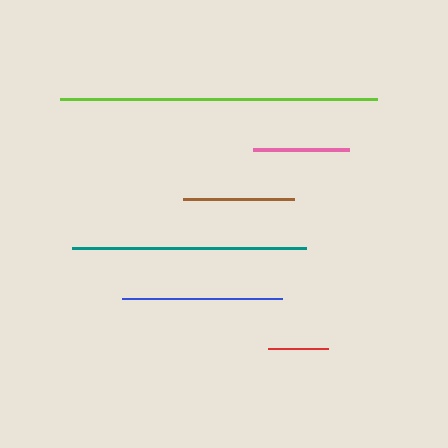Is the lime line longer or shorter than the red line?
The lime line is longer than the red line.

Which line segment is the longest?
The lime line is the longest at approximately 318 pixels.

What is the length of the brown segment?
The brown segment is approximately 111 pixels long.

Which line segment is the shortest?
The red line is the shortest at approximately 60 pixels.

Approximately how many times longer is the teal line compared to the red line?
The teal line is approximately 3.9 times the length of the red line.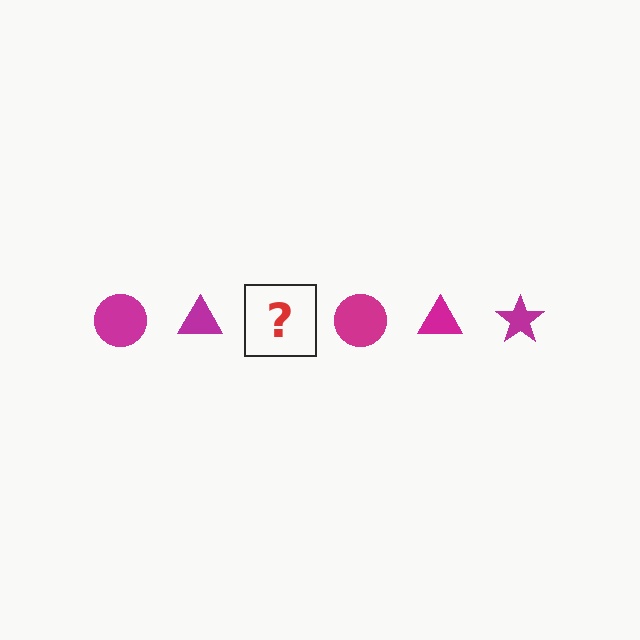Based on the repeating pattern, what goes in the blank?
The blank should be a magenta star.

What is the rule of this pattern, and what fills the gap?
The rule is that the pattern cycles through circle, triangle, star shapes in magenta. The gap should be filled with a magenta star.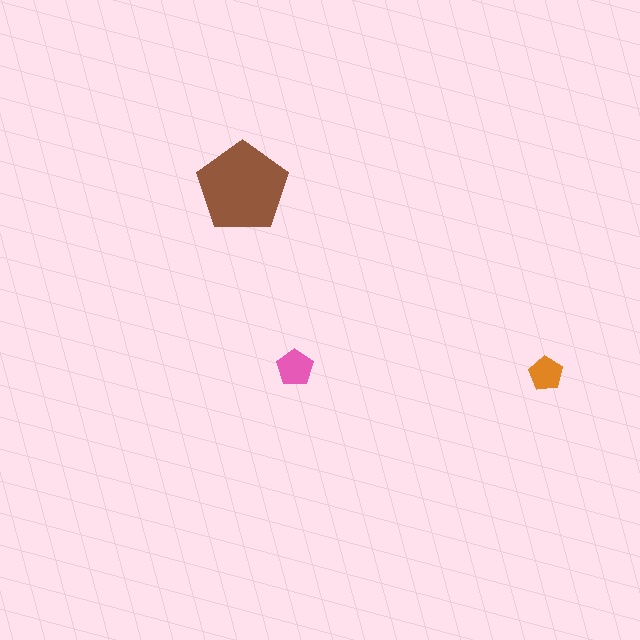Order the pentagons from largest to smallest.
the brown one, the pink one, the orange one.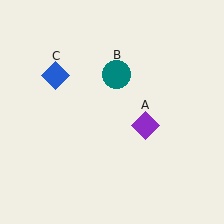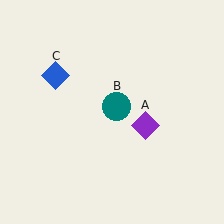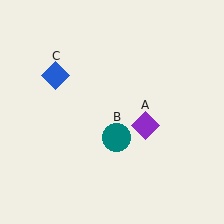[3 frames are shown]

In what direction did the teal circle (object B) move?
The teal circle (object B) moved down.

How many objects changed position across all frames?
1 object changed position: teal circle (object B).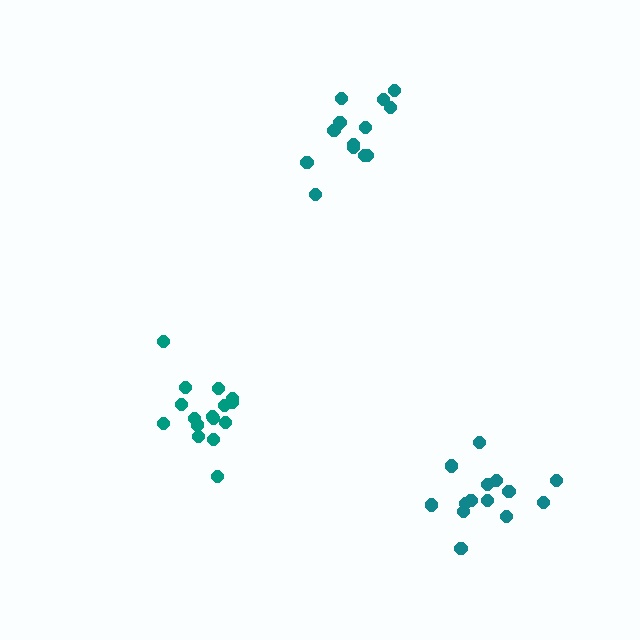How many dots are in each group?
Group 1: 14 dots, Group 2: 16 dots, Group 3: 14 dots (44 total).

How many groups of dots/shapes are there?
There are 3 groups.